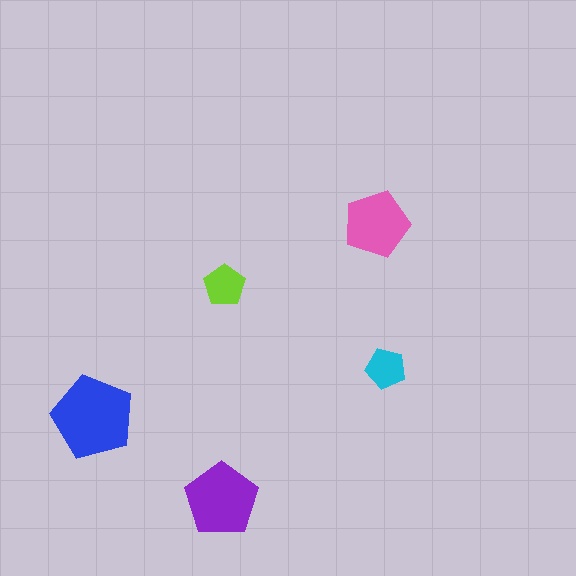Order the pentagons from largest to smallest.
the blue one, the purple one, the pink one, the lime one, the cyan one.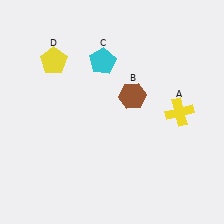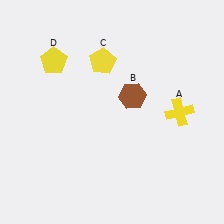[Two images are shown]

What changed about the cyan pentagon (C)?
In Image 1, C is cyan. In Image 2, it changed to yellow.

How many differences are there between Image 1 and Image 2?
There is 1 difference between the two images.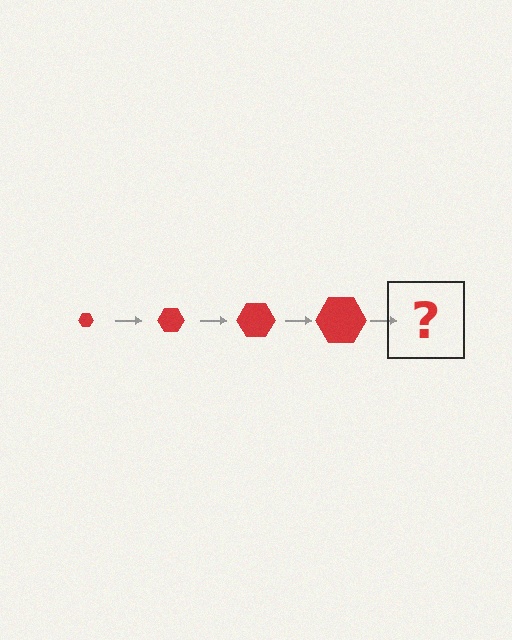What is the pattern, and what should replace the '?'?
The pattern is that the hexagon gets progressively larger each step. The '?' should be a red hexagon, larger than the previous one.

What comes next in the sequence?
The next element should be a red hexagon, larger than the previous one.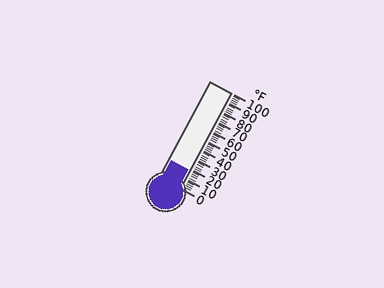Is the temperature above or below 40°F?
The temperature is below 40°F.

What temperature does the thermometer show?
The thermometer shows approximately 18°F.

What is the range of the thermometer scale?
The thermometer scale ranges from 0°F to 100°F.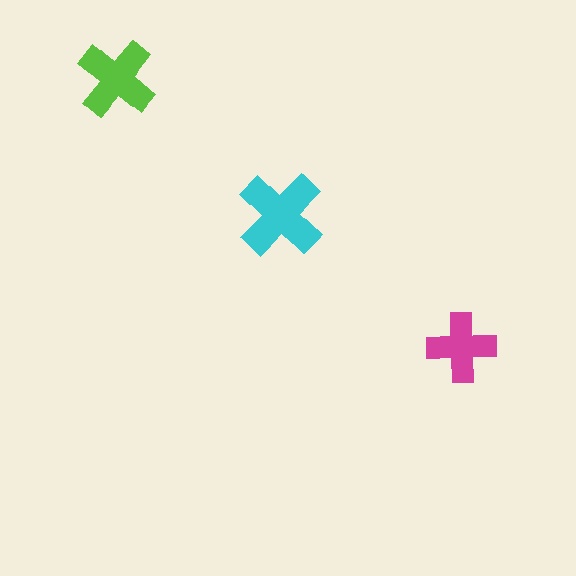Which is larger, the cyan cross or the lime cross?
The cyan one.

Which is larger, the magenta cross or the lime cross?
The lime one.